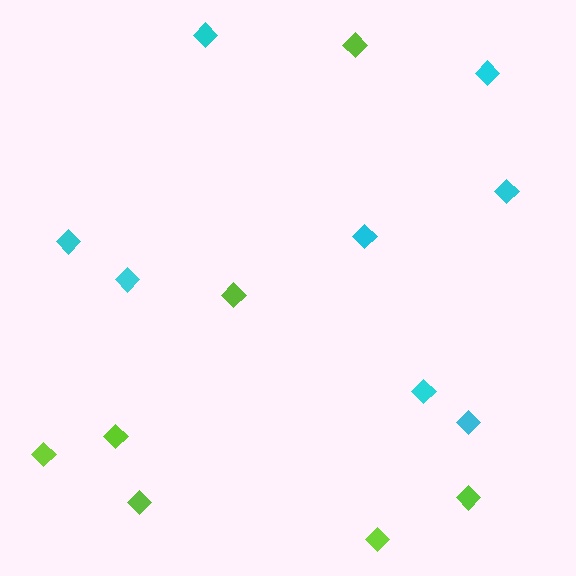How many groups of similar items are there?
There are 2 groups: one group of cyan diamonds (8) and one group of lime diamonds (7).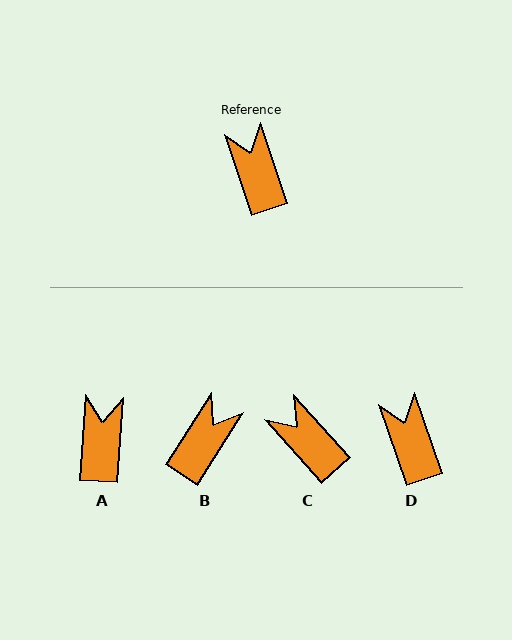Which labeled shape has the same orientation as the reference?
D.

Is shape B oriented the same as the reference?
No, it is off by about 51 degrees.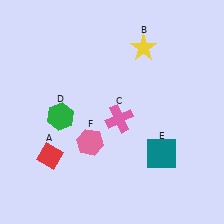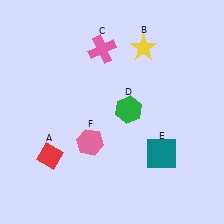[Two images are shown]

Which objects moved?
The objects that moved are: the pink cross (C), the green hexagon (D).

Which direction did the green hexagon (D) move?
The green hexagon (D) moved right.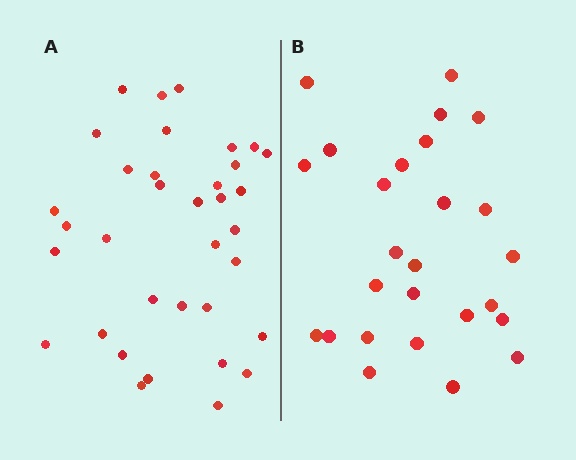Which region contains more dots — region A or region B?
Region A (the left region) has more dots.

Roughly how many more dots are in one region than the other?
Region A has roughly 8 or so more dots than region B.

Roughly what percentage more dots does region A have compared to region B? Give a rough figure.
About 35% more.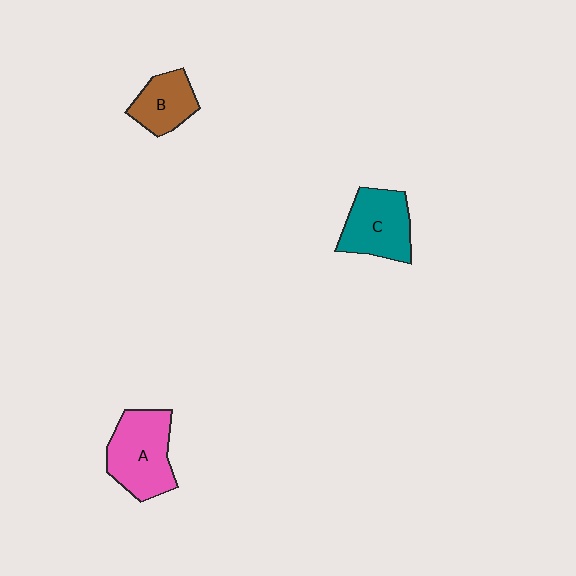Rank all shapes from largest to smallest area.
From largest to smallest: A (pink), C (teal), B (brown).